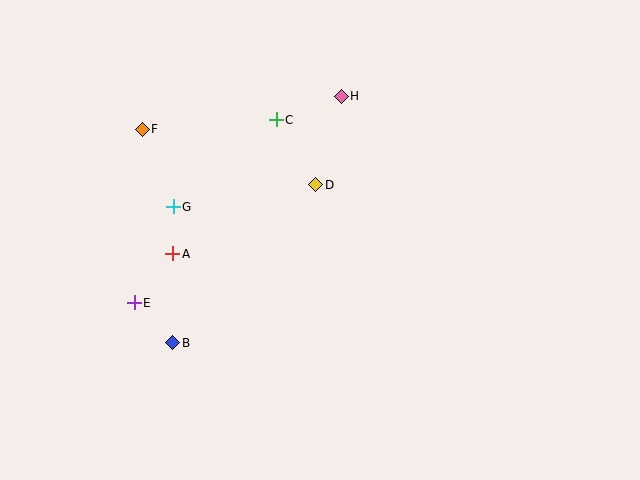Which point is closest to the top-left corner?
Point F is closest to the top-left corner.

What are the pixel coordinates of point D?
Point D is at (316, 185).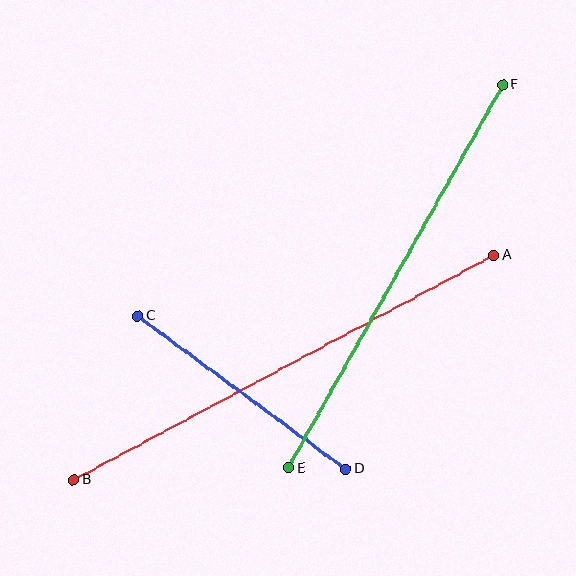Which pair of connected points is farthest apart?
Points A and B are farthest apart.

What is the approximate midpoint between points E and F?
The midpoint is at approximately (396, 276) pixels.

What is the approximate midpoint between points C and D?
The midpoint is at approximately (242, 392) pixels.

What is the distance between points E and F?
The distance is approximately 439 pixels.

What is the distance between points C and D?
The distance is approximately 258 pixels.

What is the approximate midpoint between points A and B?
The midpoint is at approximately (284, 368) pixels.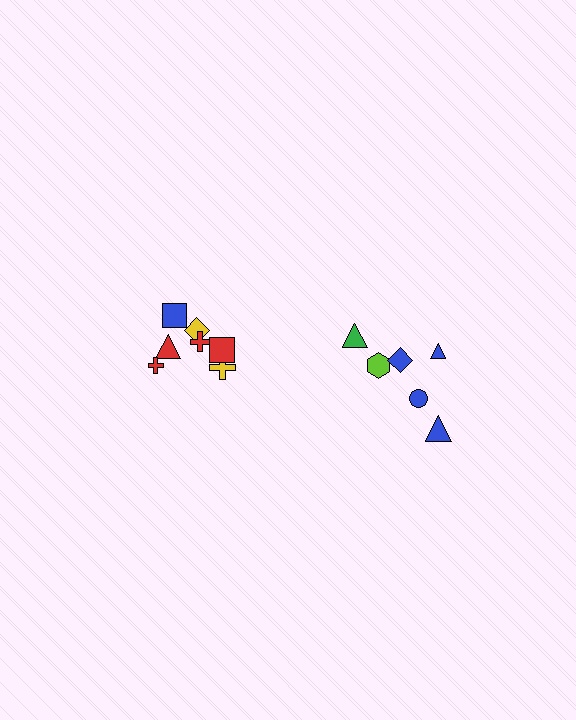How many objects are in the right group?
There are 6 objects.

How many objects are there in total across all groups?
There are 14 objects.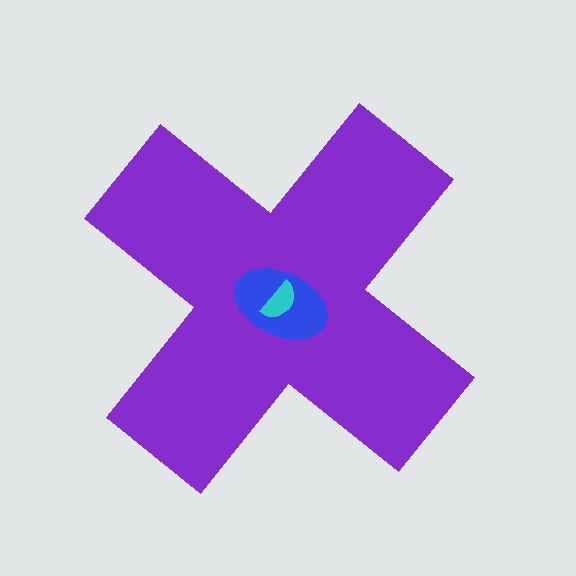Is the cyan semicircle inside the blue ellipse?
Yes.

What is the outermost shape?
The purple cross.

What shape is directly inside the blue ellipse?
The cyan semicircle.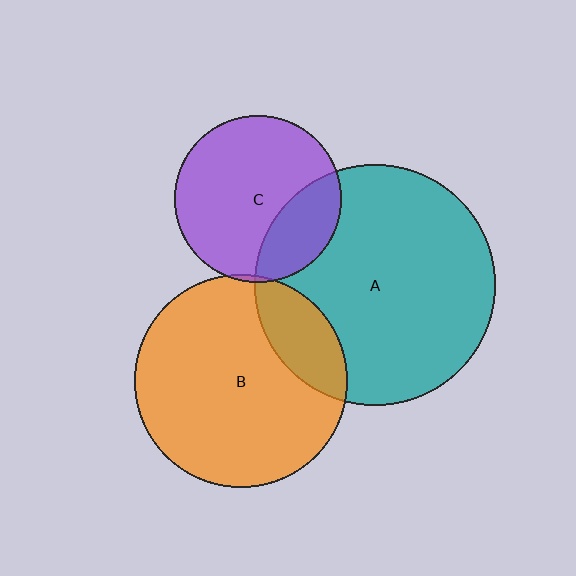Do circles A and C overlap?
Yes.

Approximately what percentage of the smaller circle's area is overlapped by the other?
Approximately 25%.